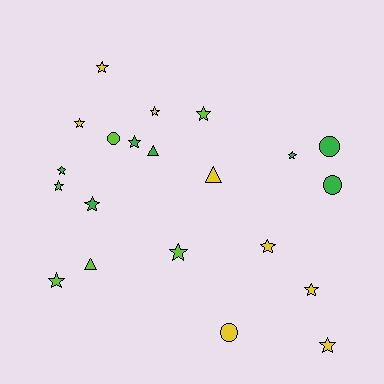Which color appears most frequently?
Yellow, with 8 objects.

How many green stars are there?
There are 4 green stars.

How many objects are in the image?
There are 21 objects.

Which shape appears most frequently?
Star, with 14 objects.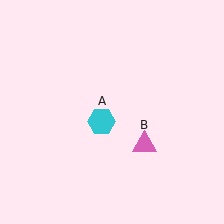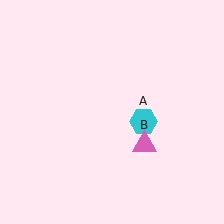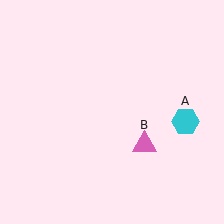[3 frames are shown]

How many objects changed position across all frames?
1 object changed position: cyan hexagon (object A).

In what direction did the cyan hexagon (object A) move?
The cyan hexagon (object A) moved right.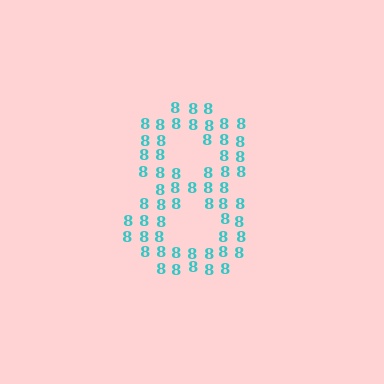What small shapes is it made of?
It is made of small digit 8's.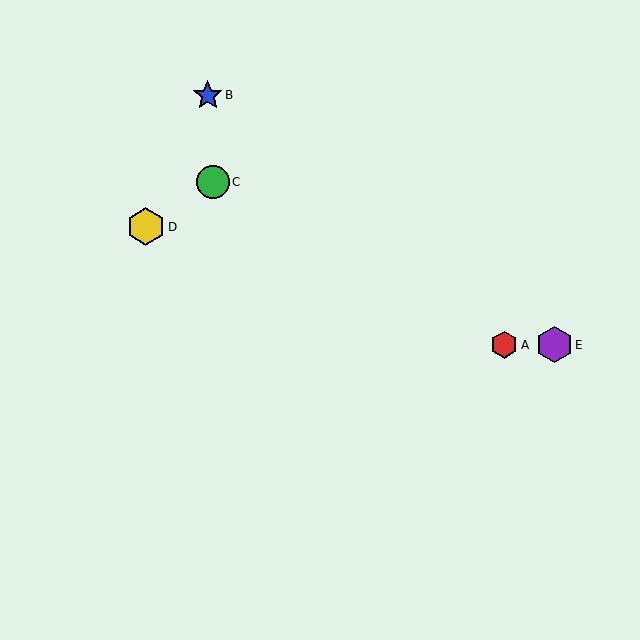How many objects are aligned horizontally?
2 objects (A, E) are aligned horizontally.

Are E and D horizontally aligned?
No, E is at y≈345 and D is at y≈227.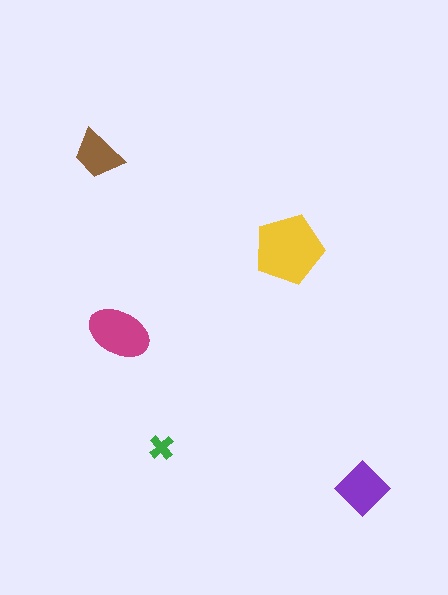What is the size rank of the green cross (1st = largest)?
5th.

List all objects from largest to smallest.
The yellow pentagon, the magenta ellipse, the purple diamond, the brown trapezoid, the green cross.